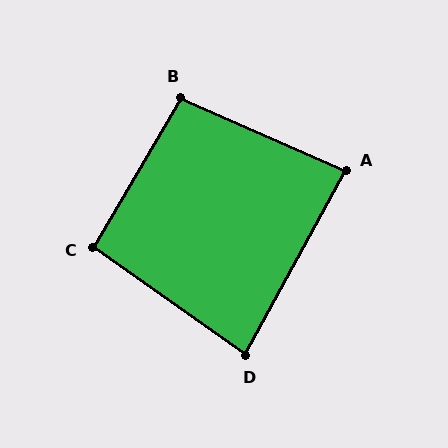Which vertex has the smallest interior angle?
D, at approximately 83 degrees.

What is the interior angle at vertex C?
Approximately 95 degrees (approximately right).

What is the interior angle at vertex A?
Approximately 85 degrees (approximately right).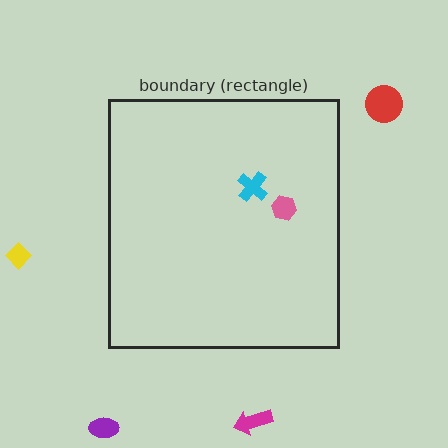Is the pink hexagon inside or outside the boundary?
Inside.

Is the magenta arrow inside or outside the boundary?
Outside.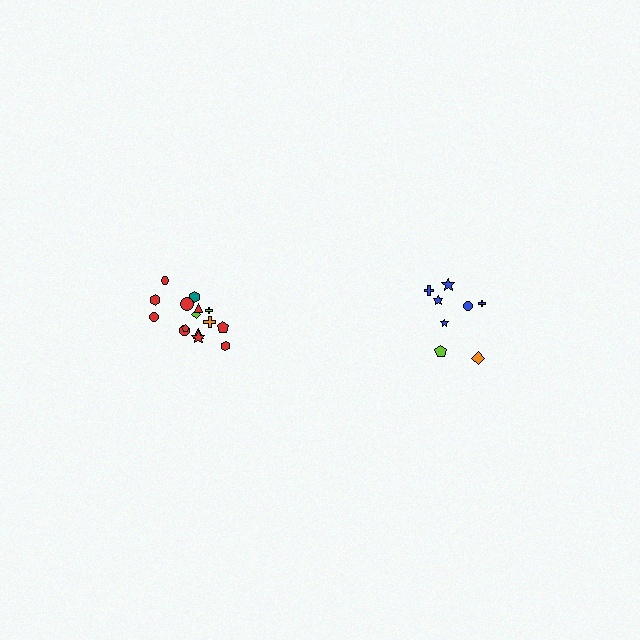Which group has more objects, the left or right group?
The left group.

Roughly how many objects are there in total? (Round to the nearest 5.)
Roughly 25 objects in total.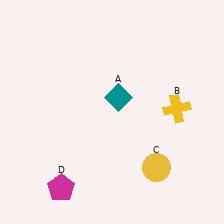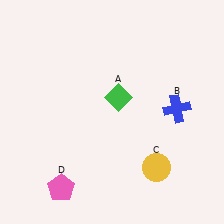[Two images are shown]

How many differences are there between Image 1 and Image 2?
There are 3 differences between the two images.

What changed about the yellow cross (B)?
In Image 1, B is yellow. In Image 2, it changed to blue.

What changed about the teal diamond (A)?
In Image 1, A is teal. In Image 2, it changed to green.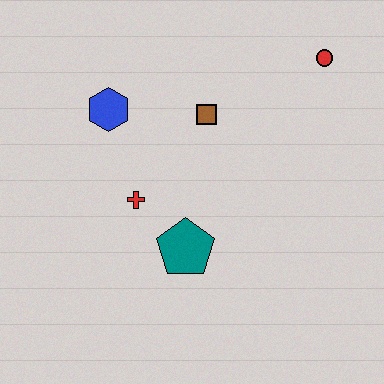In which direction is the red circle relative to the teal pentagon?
The red circle is above the teal pentagon.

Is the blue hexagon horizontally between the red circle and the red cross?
No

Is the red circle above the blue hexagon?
Yes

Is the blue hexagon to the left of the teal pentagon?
Yes